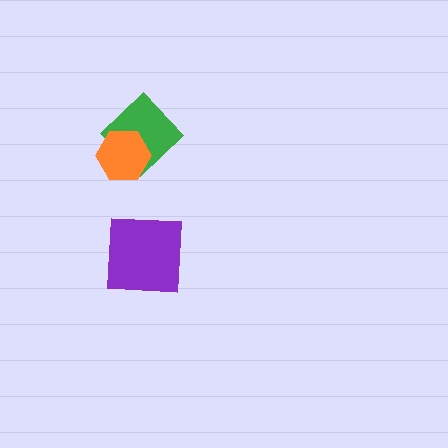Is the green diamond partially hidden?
Yes, it is partially covered by another shape.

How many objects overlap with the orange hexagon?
1 object overlaps with the orange hexagon.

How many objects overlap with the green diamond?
1 object overlaps with the green diamond.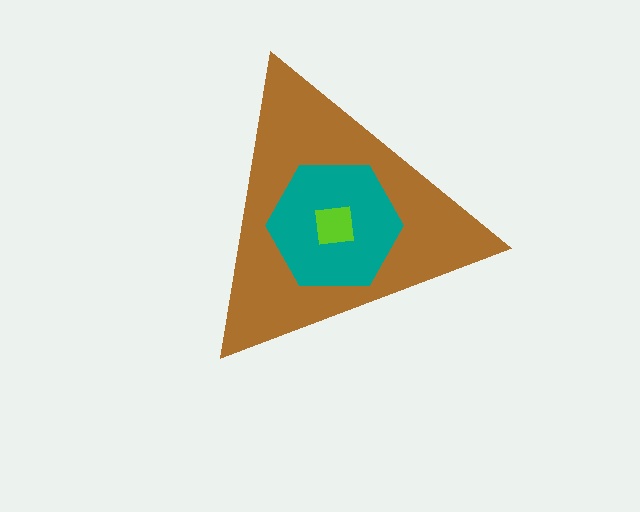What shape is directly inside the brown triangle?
The teal hexagon.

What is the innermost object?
The lime square.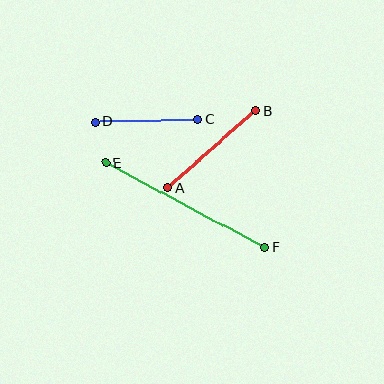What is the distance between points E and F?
The distance is approximately 180 pixels.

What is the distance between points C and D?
The distance is approximately 103 pixels.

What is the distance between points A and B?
The distance is approximately 117 pixels.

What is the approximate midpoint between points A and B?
The midpoint is at approximately (211, 149) pixels.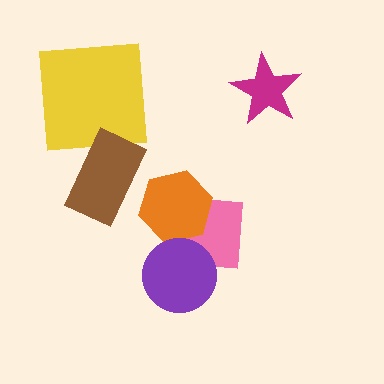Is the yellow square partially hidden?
Yes, it is partially covered by another shape.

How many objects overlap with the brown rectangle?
1 object overlaps with the brown rectangle.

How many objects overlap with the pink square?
2 objects overlap with the pink square.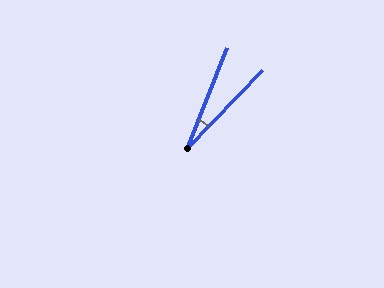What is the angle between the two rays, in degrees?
Approximately 22 degrees.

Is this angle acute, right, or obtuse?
It is acute.